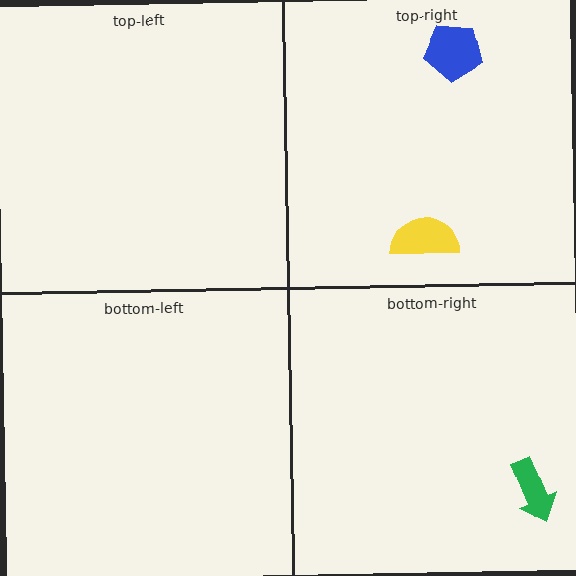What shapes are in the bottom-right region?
The green arrow.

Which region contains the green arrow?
The bottom-right region.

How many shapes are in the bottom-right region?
1.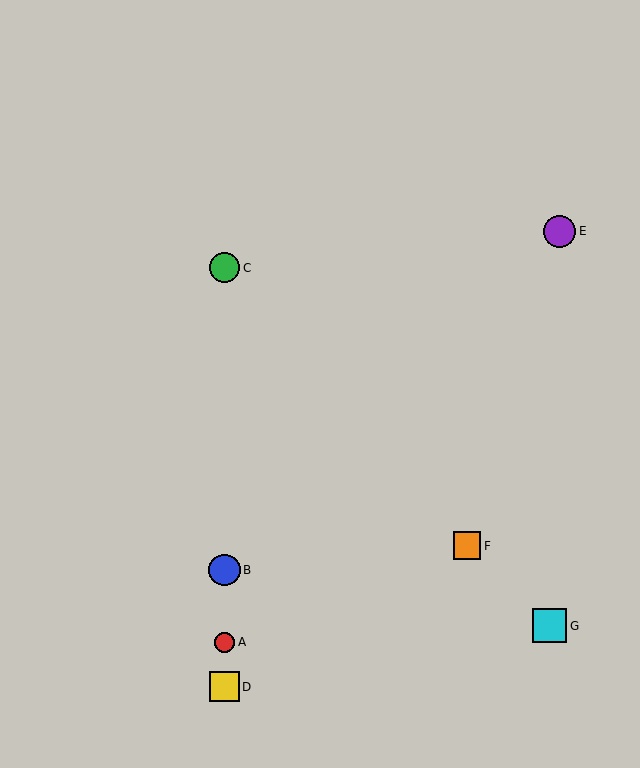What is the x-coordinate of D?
Object D is at x≈224.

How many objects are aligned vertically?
4 objects (A, B, C, D) are aligned vertically.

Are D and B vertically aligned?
Yes, both are at x≈224.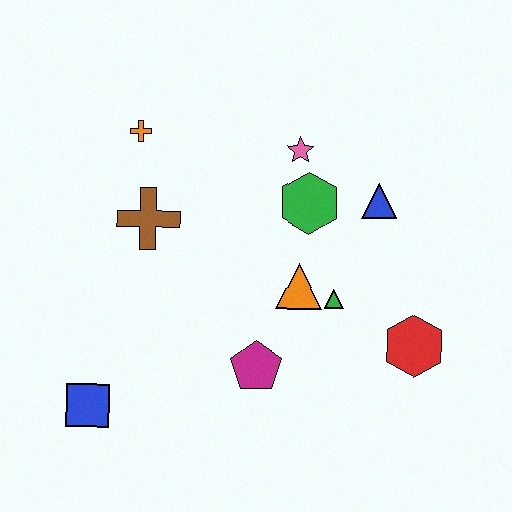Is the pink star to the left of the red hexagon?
Yes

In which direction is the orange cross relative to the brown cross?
The orange cross is above the brown cross.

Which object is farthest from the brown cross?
The red hexagon is farthest from the brown cross.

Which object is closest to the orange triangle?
The green triangle is closest to the orange triangle.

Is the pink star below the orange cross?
Yes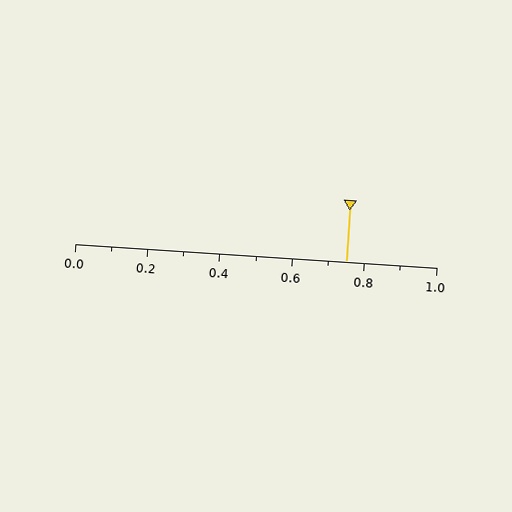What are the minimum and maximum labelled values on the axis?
The axis runs from 0.0 to 1.0.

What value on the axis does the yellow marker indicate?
The marker indicates approximately 0.75.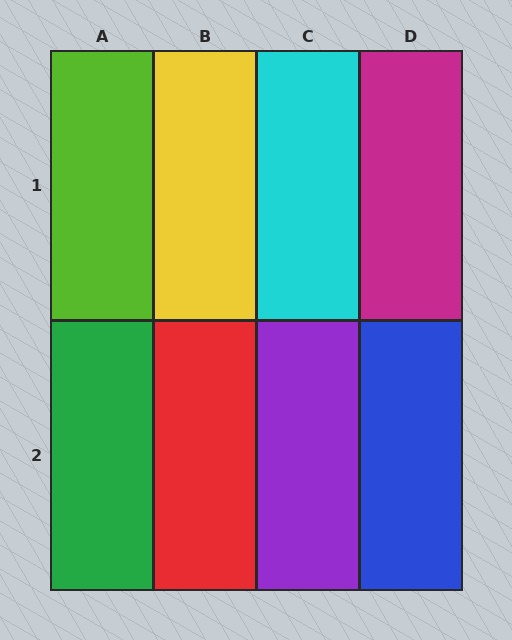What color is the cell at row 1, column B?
Yellow.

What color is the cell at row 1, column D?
Magenta.